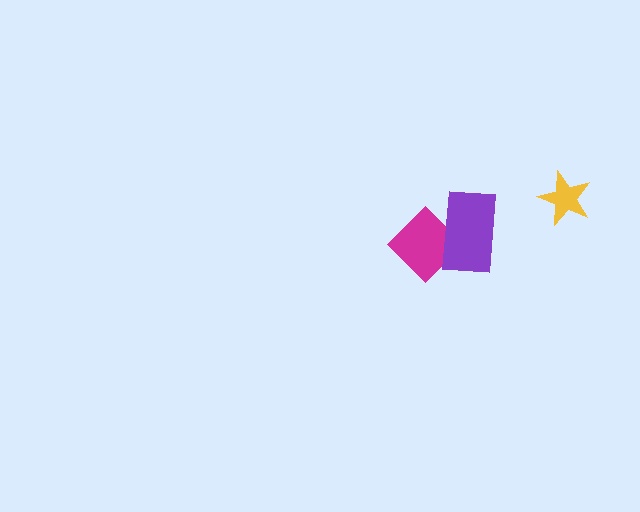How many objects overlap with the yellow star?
0 objects overlap with the yellow star.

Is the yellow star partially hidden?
No, no other shape covers it.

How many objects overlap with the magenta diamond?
1 object overlaps with the magenta diamond.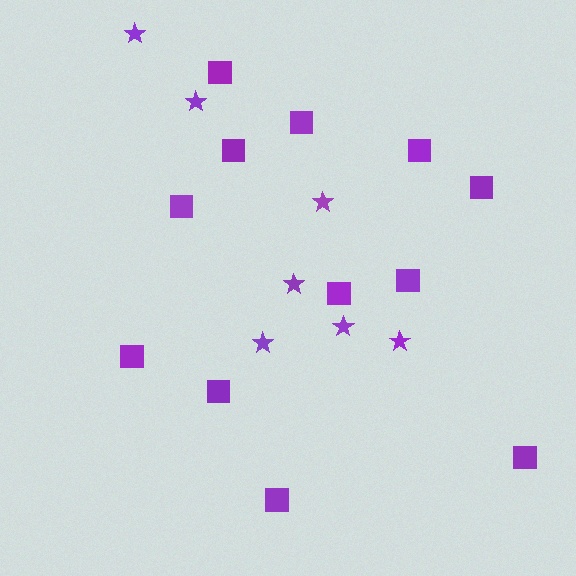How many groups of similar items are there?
There are 2 groups: one group of stars (7) and one group of squares (12).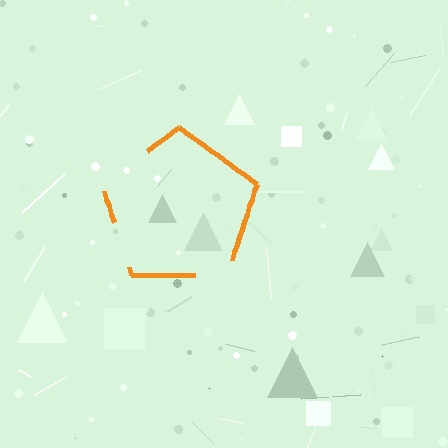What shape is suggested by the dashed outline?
The dashed outline suggests a pentagon.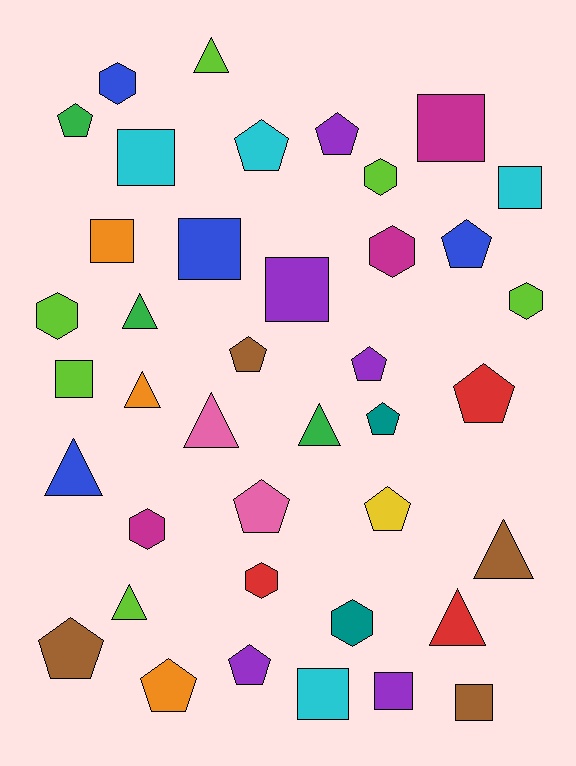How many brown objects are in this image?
There are 4 brown objects.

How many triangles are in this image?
There are 9 triangles.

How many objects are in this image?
There are 40 objects.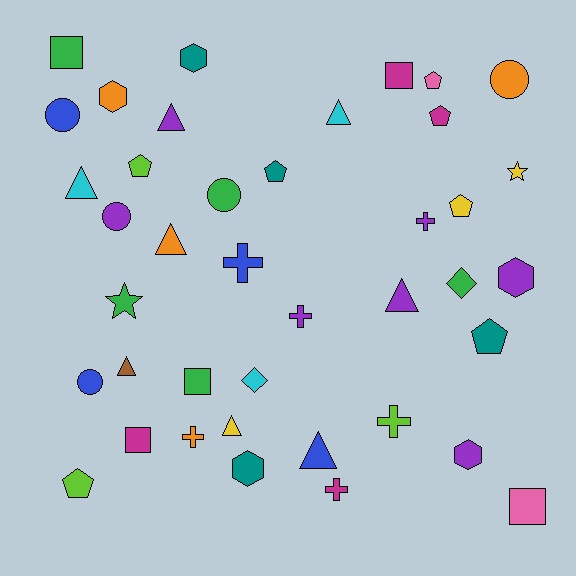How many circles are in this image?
There are 5 circles.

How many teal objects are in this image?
There are 4 teal objects.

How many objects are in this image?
There are 40 objects.